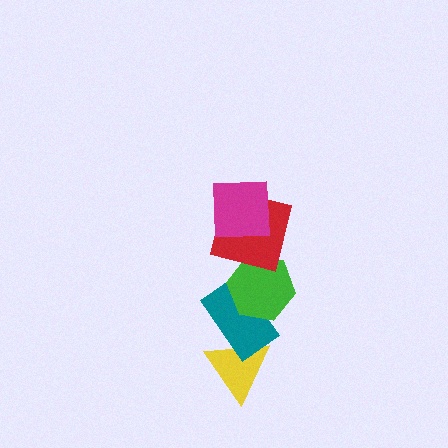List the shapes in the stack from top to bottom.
From top to bottom: the magenta square, the red square, the green hexagon, the teal rectangle, the yellow triangle.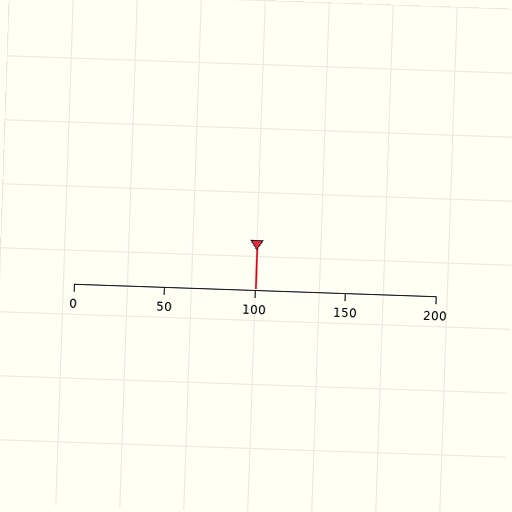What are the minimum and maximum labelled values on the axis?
The axis runs from 0 to 200.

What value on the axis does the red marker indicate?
The marker indicates approximately 100.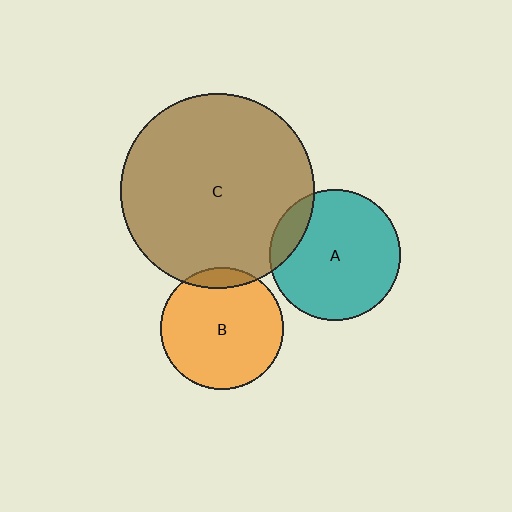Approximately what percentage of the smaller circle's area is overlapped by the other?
Approximately 10%.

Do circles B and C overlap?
Yes.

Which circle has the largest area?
Circle C (brown).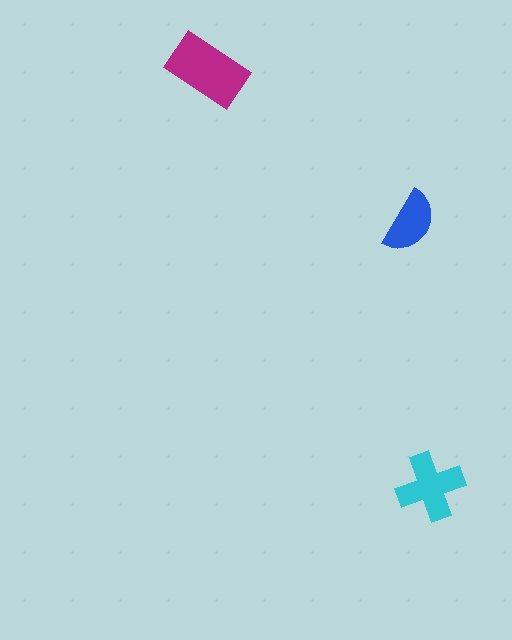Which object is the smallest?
The blue semicircle.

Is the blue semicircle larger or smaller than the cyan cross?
Smaller.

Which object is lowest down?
The cyan cross is bottommost.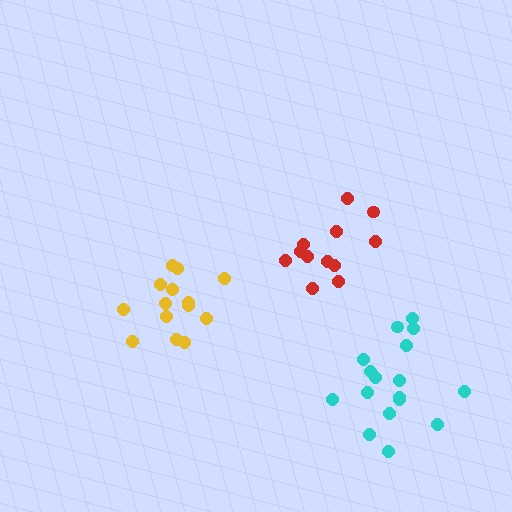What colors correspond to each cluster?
The clusters are colored: yellow, red, cyan.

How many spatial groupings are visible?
There are 3 spatial groupings.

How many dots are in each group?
Group 1: 14 dots, Group 2: 12 dots, Group 3: 17 dots (43 total).